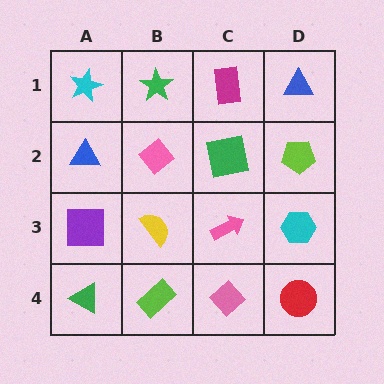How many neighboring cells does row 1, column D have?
2.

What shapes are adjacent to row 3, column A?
A blue triangle (row 2, column A), a green triangle (row 4, column A), a yellow semicircle (row 3, column B).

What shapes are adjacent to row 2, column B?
A green star (row 1, column B), a yellow semicircle (row 3, column B), a blue triangle (row 2, column A), a green square (row 2, column C).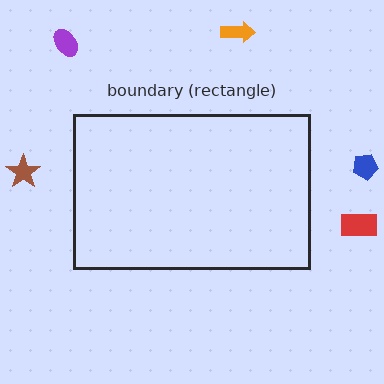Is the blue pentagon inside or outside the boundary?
Outside.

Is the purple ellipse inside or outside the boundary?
Outside.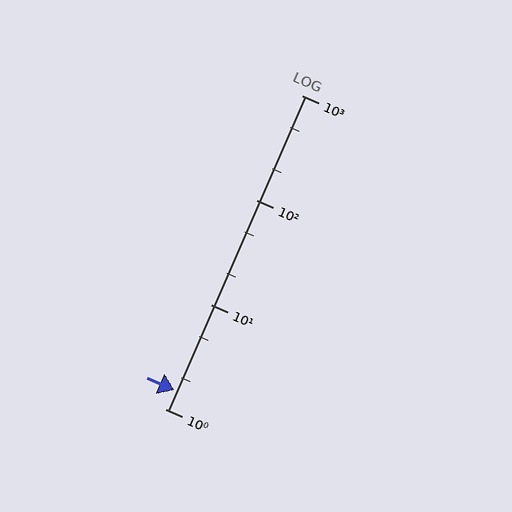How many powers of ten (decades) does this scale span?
The scale spans 3 decades, from 1 to 1000.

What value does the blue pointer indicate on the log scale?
The pointer indicates approximately 1.5.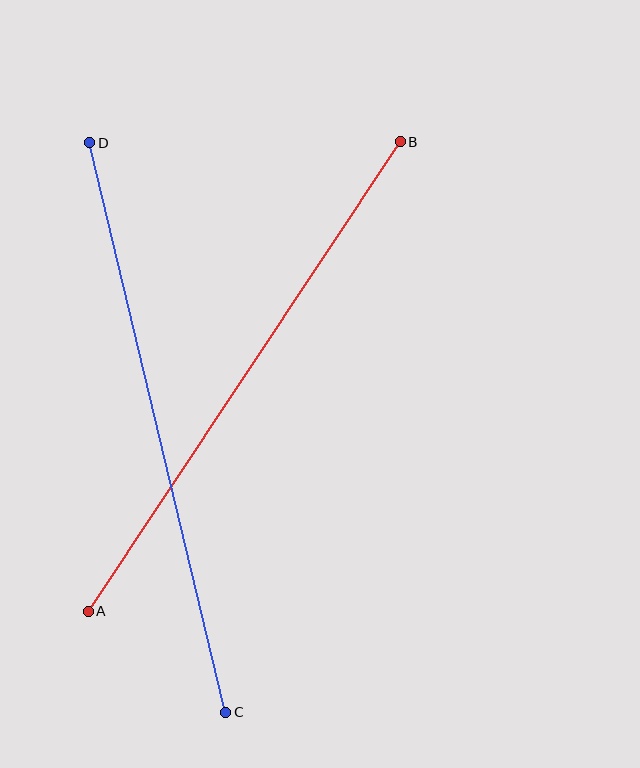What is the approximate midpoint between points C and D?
The midpoint is at approximately (158, 427) pixels.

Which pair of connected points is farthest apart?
Points C and D are farthest apart.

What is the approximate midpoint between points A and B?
The midpoint is at approximately (244, 376) pixels.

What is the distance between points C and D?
The distance is approximately 586 pixels.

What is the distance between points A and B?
The distance is approximately 563 pixels.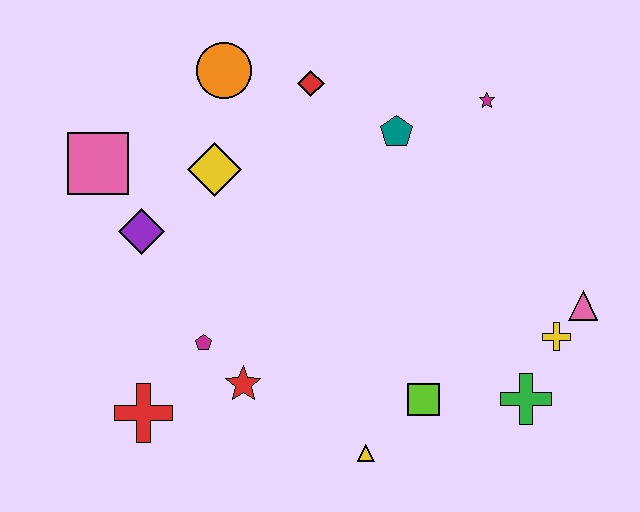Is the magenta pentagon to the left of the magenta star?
Yes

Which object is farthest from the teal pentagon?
The red cross is farthest from the teal pentagon.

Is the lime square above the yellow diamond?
No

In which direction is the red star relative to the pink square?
The red star is below the pink square.